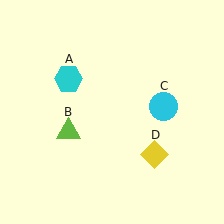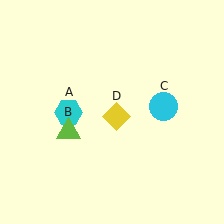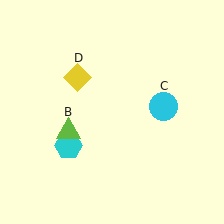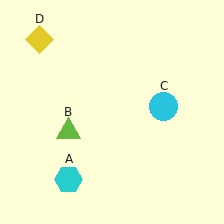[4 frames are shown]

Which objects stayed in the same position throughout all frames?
Lime triangle (object B) and cyan circle (object C) remained stationary.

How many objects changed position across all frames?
2 objects changed position: cyan hexagon (object A), yellow diamond (object D).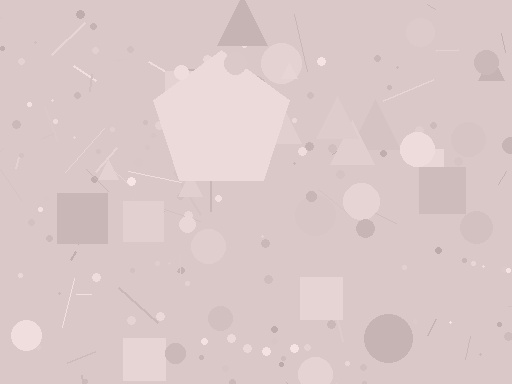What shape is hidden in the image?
A pentagon is hidden in the image.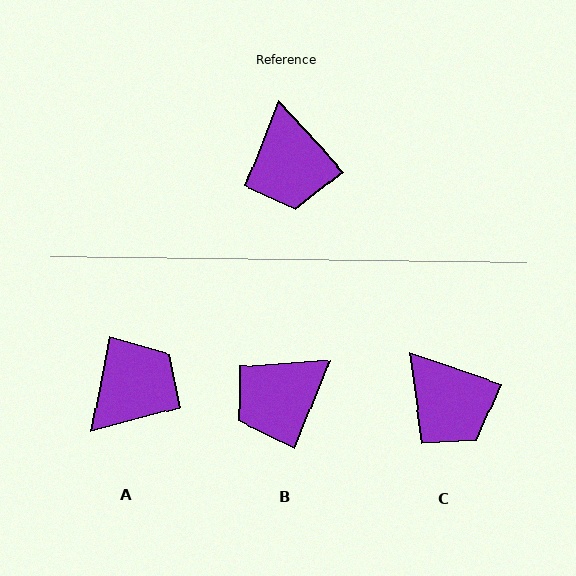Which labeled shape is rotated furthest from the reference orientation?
A, about 126 degrees away.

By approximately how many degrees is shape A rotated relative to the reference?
Approximately 126 degrees counter-clockwise.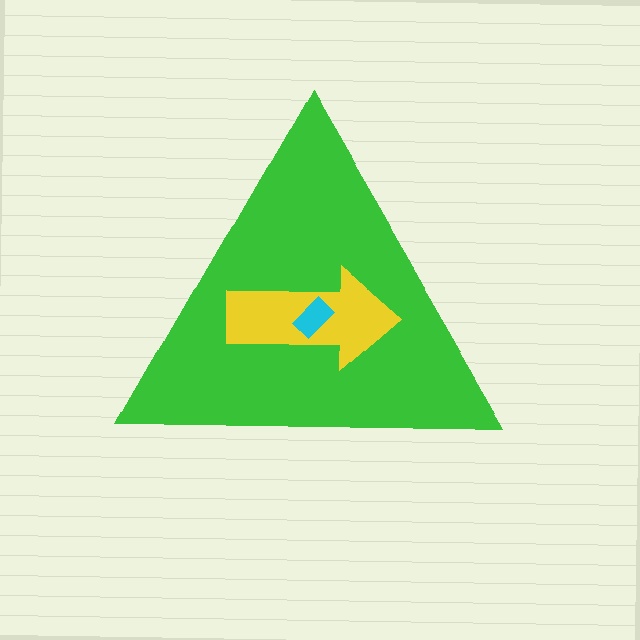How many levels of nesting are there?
3.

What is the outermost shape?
The green triangle.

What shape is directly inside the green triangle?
The yellow arrow.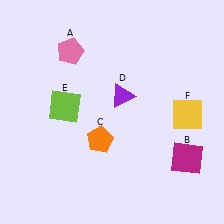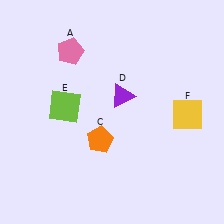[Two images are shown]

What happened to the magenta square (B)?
The magenta square (B) was removed in Image 2. It was in the bottom-right area of Image 1.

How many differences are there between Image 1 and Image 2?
There is 1 difference between the two images.